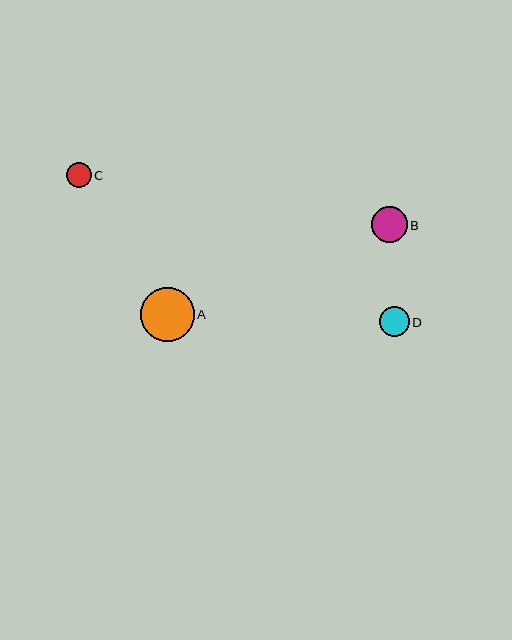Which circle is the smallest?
Circle C is the smallest with a size of approximately 25 pixels.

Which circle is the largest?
Circle A is the largest with a size of approximately 53 pixels.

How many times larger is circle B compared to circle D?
Circle B is approximately 1.2 times the size of circle D.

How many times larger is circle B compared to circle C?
Circle B is approximately 1.5 times the size of circle C.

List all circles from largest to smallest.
From largest to smallest: A, B, D, C.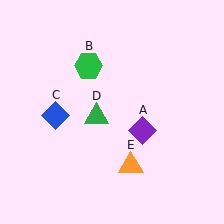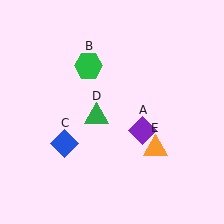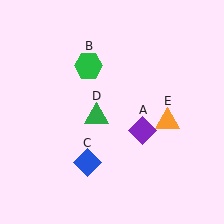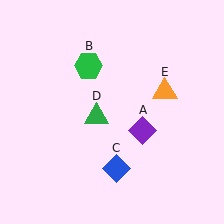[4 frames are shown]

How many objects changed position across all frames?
2 objects changed position: blue diamond (object C), orange triangle (object E).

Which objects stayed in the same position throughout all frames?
Purple diamond (object A) and green hexagon (object B) and green triangle (object D) remained stationary.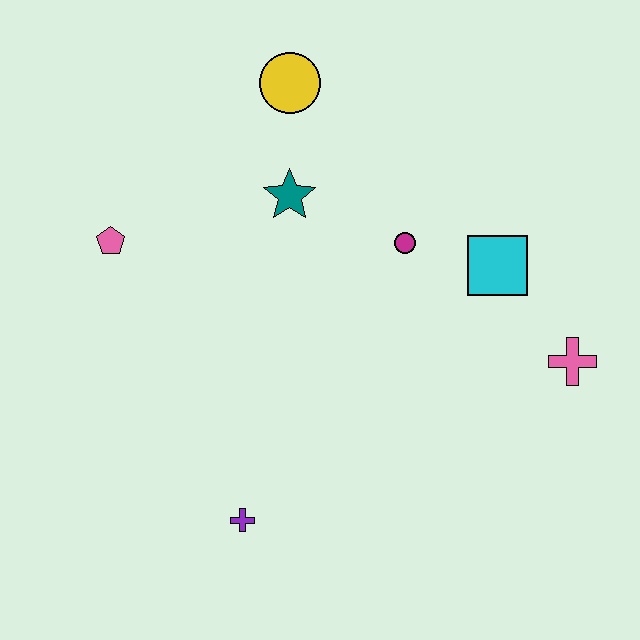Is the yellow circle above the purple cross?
Yes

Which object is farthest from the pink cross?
The pink pentagon is farthest from the pink cross.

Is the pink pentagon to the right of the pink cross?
No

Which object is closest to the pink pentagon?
The teal star is closest to the pink pentagon.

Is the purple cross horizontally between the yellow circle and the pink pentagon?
Yes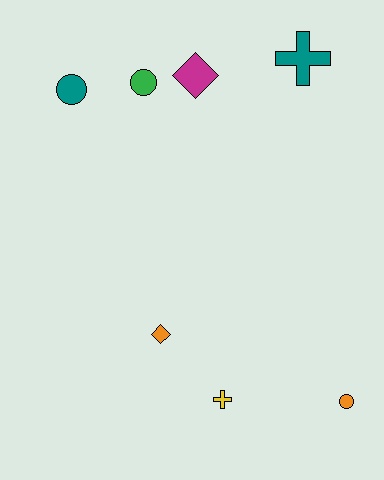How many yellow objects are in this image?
There is 1 yellow object.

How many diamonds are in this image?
There are 2 diamonds.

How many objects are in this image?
There are 7 objects.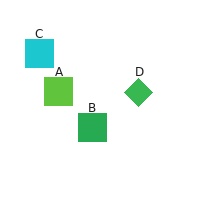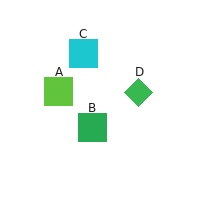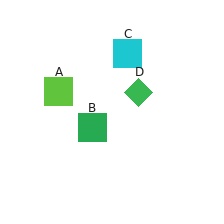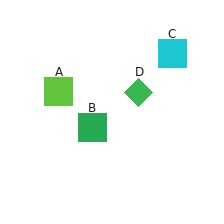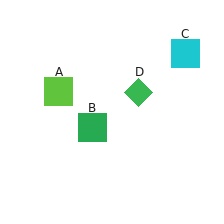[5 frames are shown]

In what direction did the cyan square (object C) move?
The cyan square (object C) moved right.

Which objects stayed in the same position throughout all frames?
Lime square (object A) and green square (object B) and green diamond (object D) remained stationary.